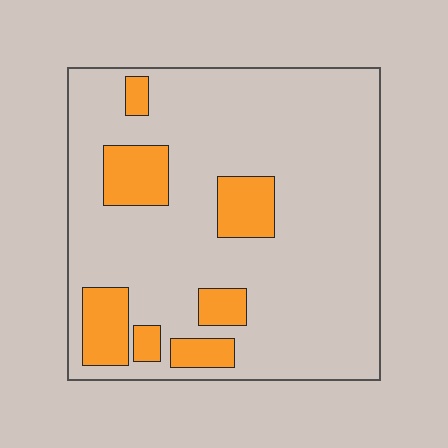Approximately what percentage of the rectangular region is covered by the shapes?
Approximately 15%.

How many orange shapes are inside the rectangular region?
7.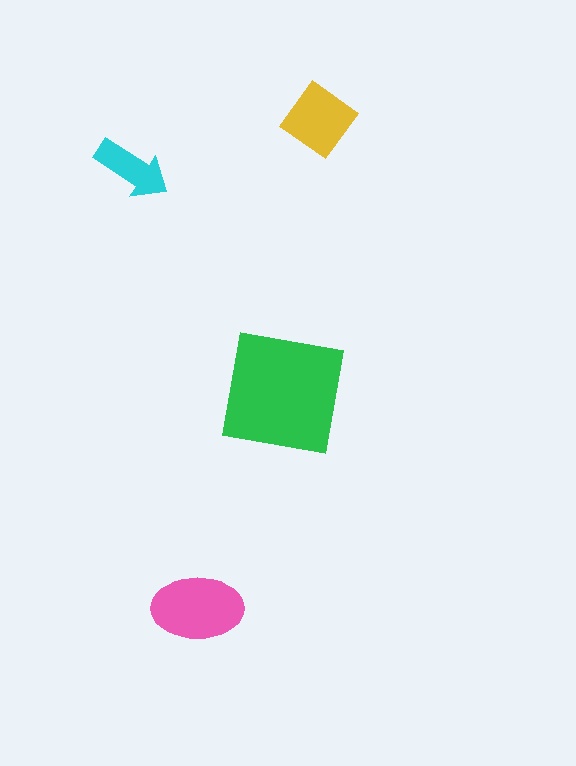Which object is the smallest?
The cyan arrow.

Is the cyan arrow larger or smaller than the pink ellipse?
Smaller.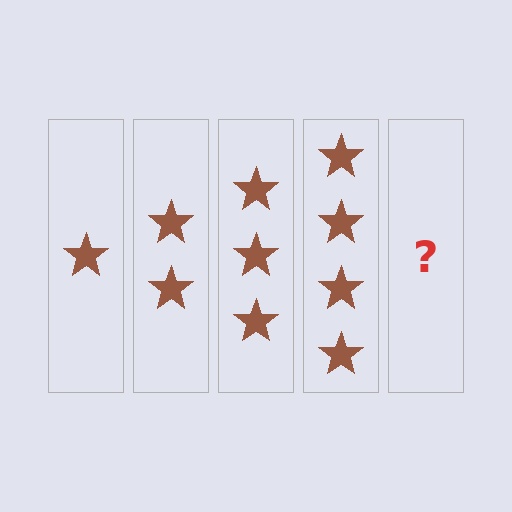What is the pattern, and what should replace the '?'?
The pattern is that each step adds one more star. The '?' should be 5 stars.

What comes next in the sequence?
The next element should be 5 stars.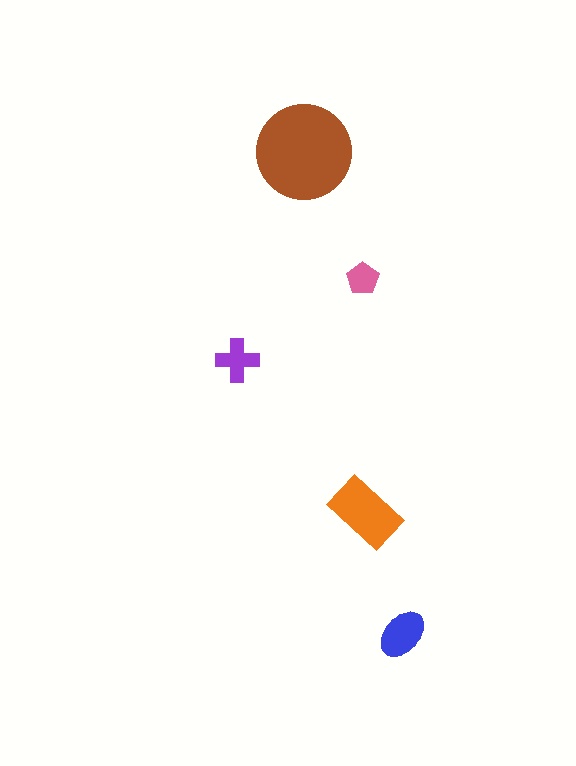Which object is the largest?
The brown circle.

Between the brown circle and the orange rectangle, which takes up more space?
The brown circle.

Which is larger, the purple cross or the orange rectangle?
The orange rectangle.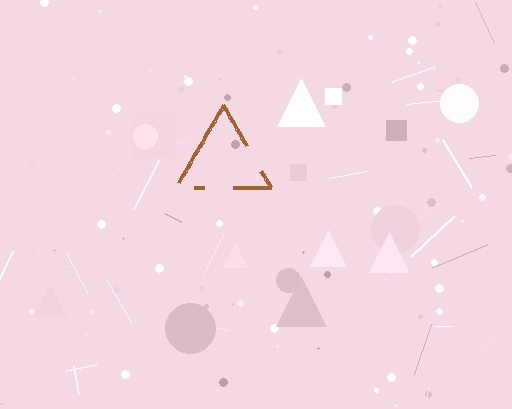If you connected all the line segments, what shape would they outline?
They would outline a triangle.